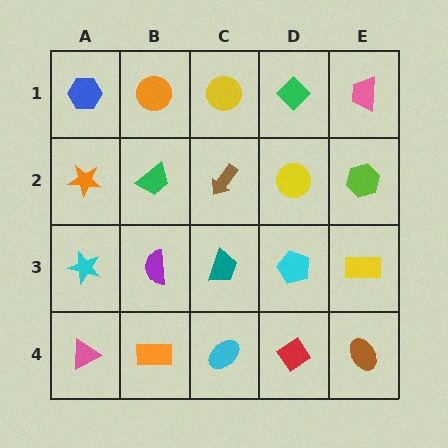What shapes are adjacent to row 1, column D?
A yellow circle (row 2, column D), a yellow circle (row 1, column C), a pink trapezoid (row 1, column E).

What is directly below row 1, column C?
A brown arrow.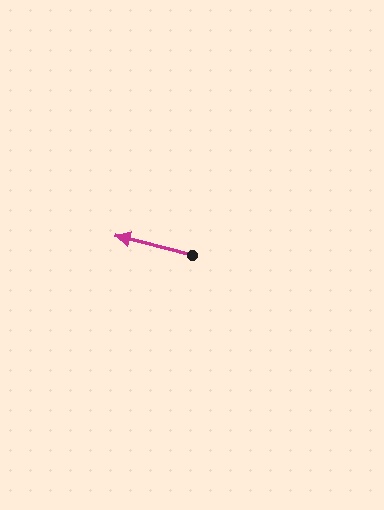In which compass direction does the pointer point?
West.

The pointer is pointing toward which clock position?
Roughly 9 o'clock.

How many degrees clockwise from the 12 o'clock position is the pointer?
Approximately 284 degrees.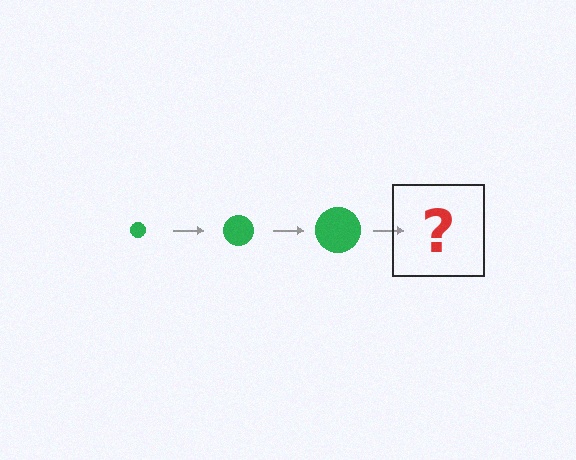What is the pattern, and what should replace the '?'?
The pattern is that the circle gets progressively larger each step. The '?' should be a green circle, larger than the previous one.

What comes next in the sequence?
The next element should be a green circle, larger than the previous one.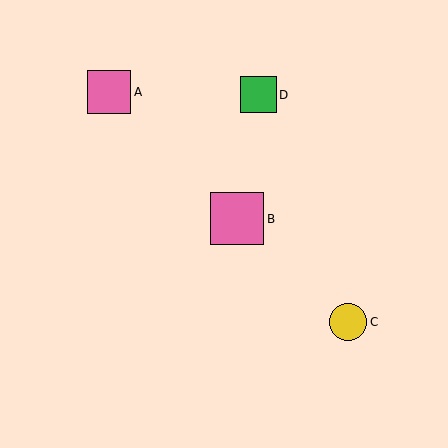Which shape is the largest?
The pink square (labeled B) is the largest.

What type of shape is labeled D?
Shape D is a green square.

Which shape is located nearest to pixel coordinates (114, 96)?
The pink square (labeled A) at (109, 92) is nearest to that location.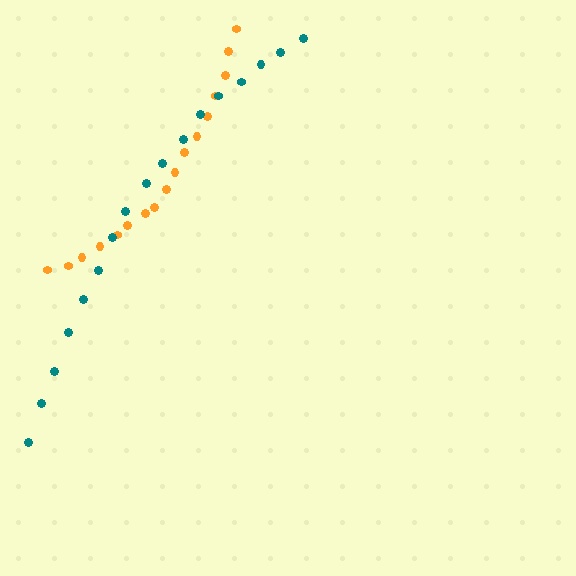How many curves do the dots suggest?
There are 2 distinct paths.